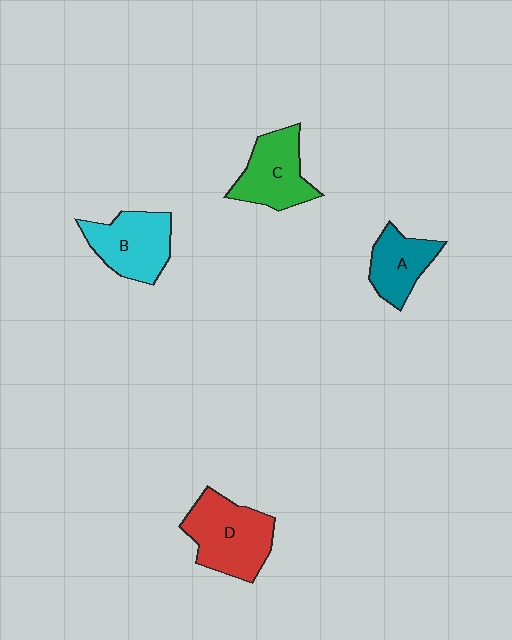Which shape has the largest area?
Shape D (red).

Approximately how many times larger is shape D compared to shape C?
Approximately 1.2 times.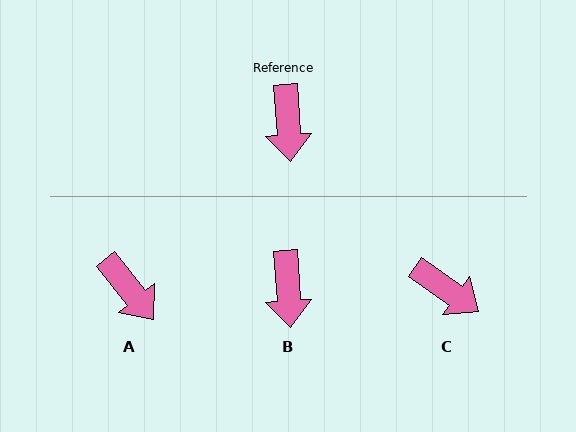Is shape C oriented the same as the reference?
No, it is off by about 51 degrees.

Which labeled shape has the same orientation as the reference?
B.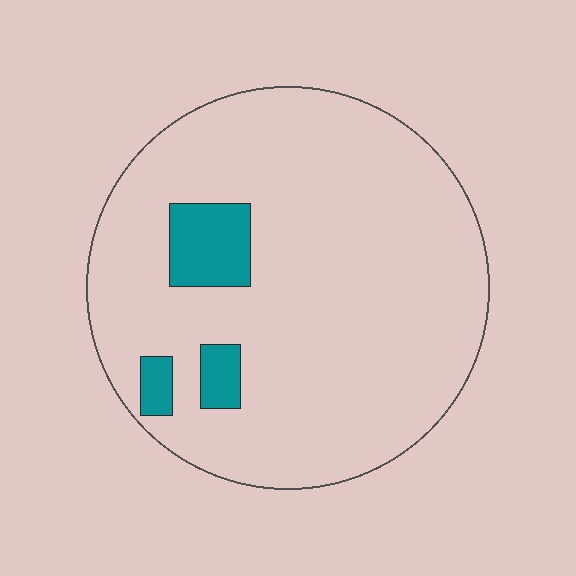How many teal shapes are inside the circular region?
3.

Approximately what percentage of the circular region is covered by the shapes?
Approximately 10%.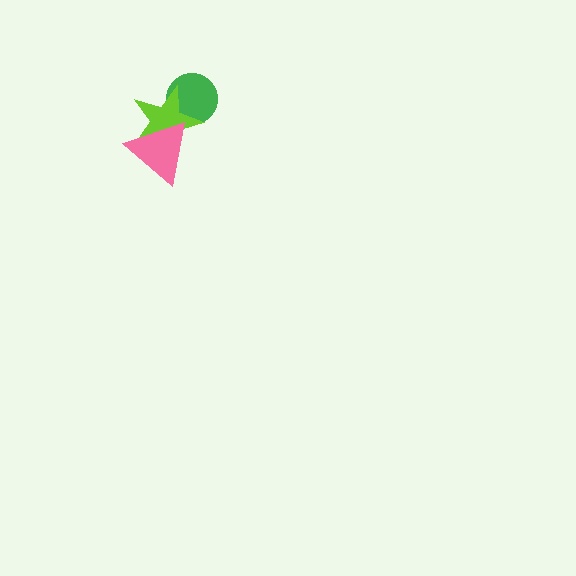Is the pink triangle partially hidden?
No, no other shape covers it.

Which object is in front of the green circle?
The lime star is in front of the green circle.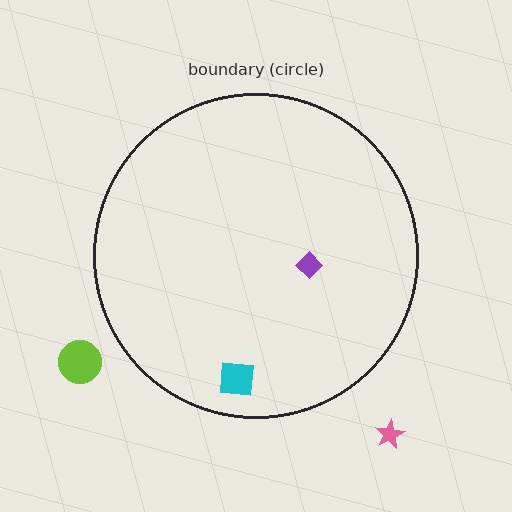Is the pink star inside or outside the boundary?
Outside.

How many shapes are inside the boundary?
2 inside, 2 outside.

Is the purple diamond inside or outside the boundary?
Inside.